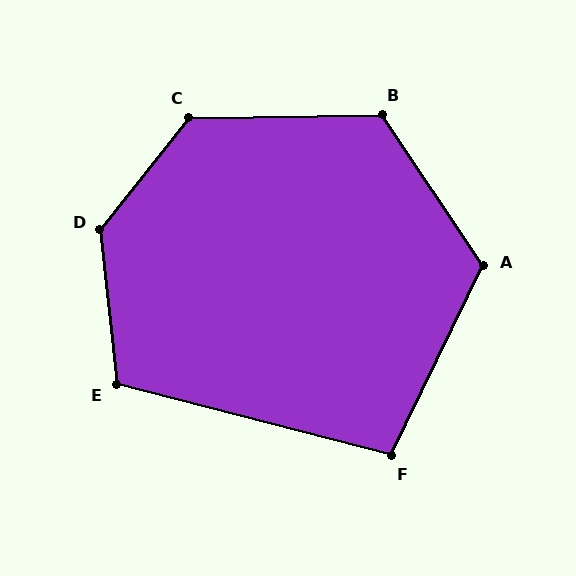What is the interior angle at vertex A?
Approximately 120 degrees (obtuse).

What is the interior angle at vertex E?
Approximately 111 degrees (obtuse).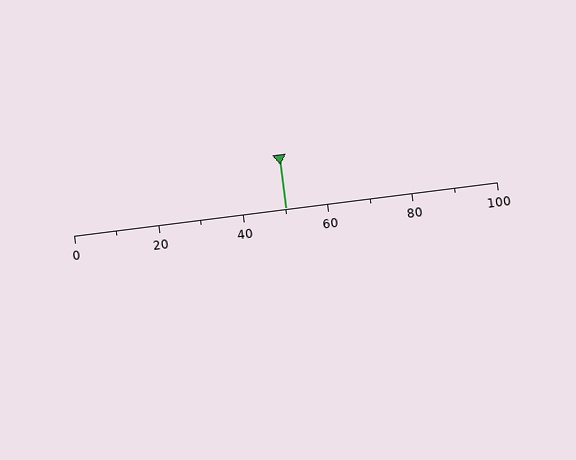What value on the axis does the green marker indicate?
The marker indicates approximately 50.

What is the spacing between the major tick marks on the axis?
The major ticks are spaced 20 apart.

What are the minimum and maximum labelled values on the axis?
The axis runs from 0 to 100.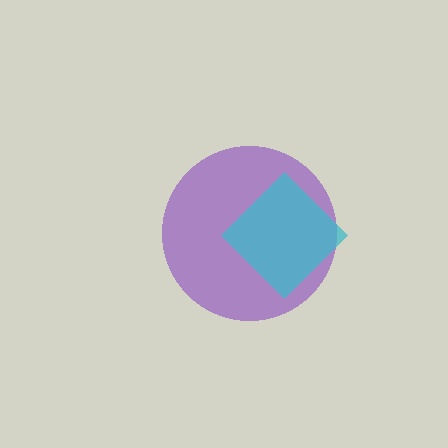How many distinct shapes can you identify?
There are 2 distinct shapes: a purple circle, a cyan diamond.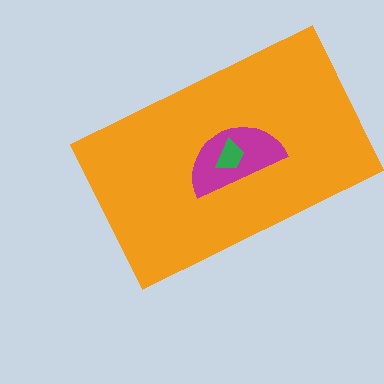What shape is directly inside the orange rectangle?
The magenta semicircle.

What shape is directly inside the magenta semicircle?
The green trapezoid.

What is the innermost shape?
The green trapezoid.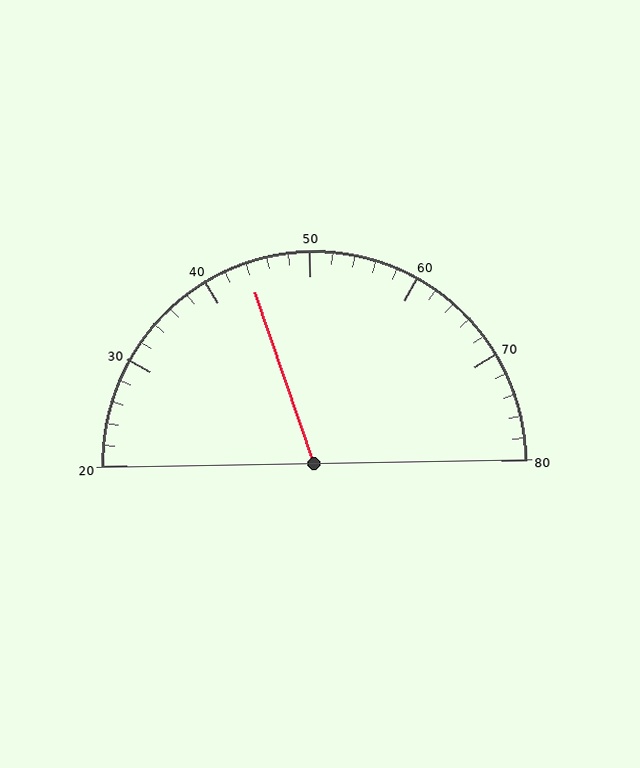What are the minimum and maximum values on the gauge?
The gauge ranges from 20 to 80.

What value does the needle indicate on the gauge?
The needle indicates approximately 44.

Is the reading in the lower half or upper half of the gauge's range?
The reading is in the lower half of the range (20 to 80).